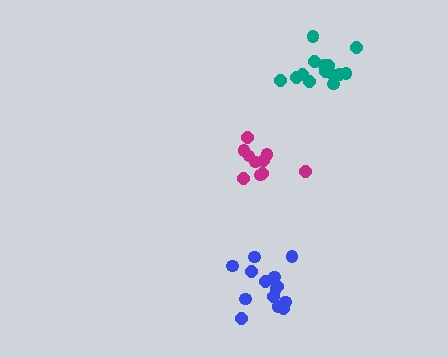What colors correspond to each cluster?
The clusters are colored: teal, magenta, blue.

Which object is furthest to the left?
The magenta cluster is leftmost.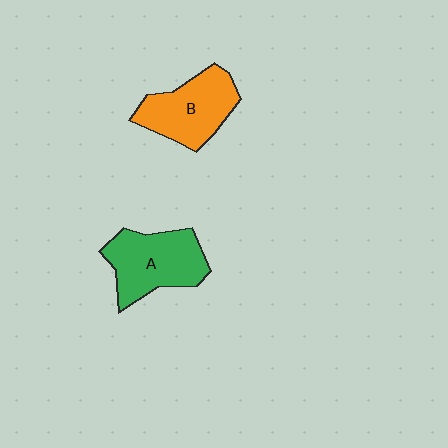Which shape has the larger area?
Shape A (green).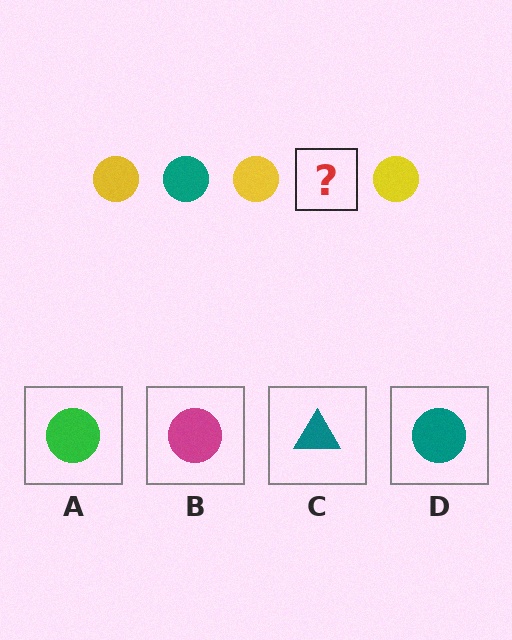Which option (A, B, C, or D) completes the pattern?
D.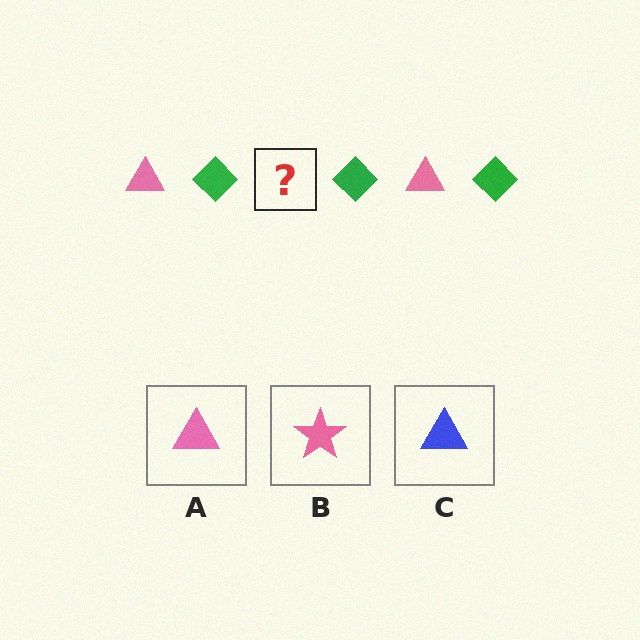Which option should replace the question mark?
Option A.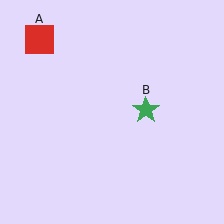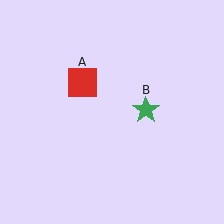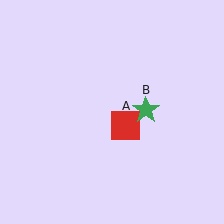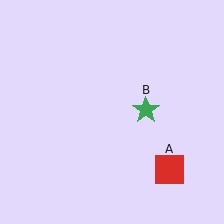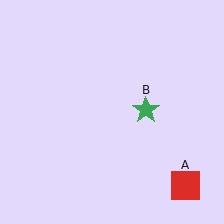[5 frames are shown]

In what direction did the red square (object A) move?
The red square (object A) moved down and to the right.